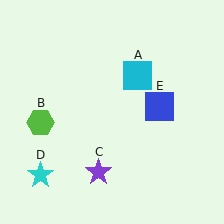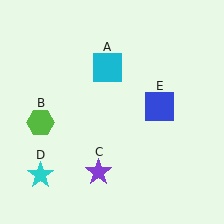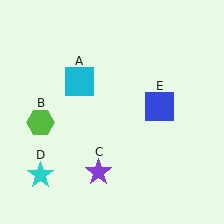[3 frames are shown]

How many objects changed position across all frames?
1 object changed position: cyan square (object A).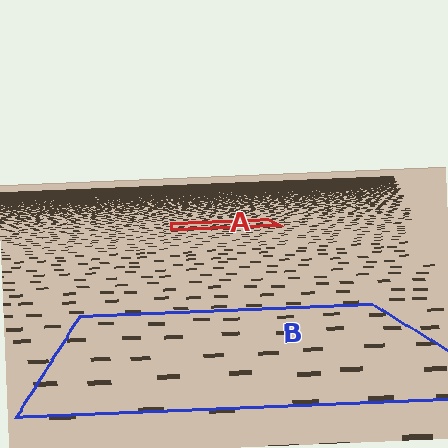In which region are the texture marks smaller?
The texture marks are smaller in region A, because it is farther away.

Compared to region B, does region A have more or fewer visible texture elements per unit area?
Region A has more texture elements per unit area — they are packed more densely because it is farther away.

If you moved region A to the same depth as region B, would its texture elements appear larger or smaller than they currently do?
They would appear larger. At a closer depth, the same texture elements are projected at a bigger on-screen size.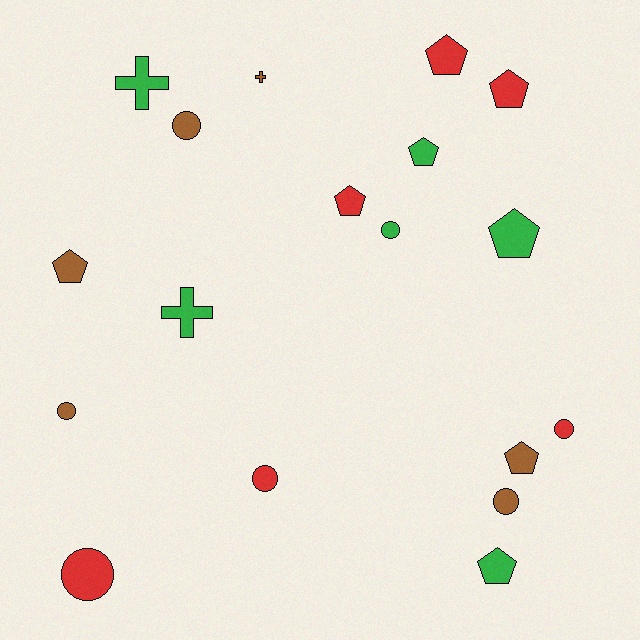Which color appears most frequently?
Brown, with 6 objects.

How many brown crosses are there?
There is 1 brown cross.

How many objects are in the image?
There are 18 objects.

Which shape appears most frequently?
Pentagon, with 8 objects.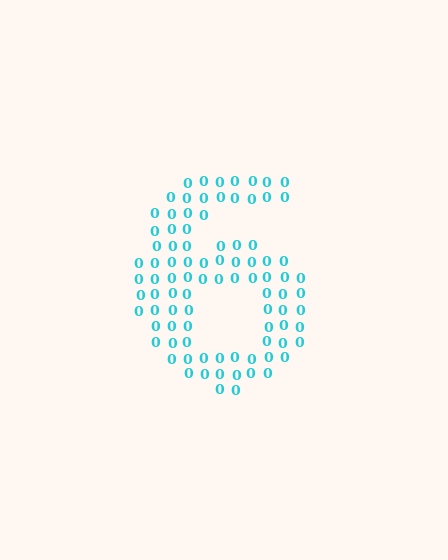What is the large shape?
The large shape is the digit 6.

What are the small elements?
The small elements are digit 0's.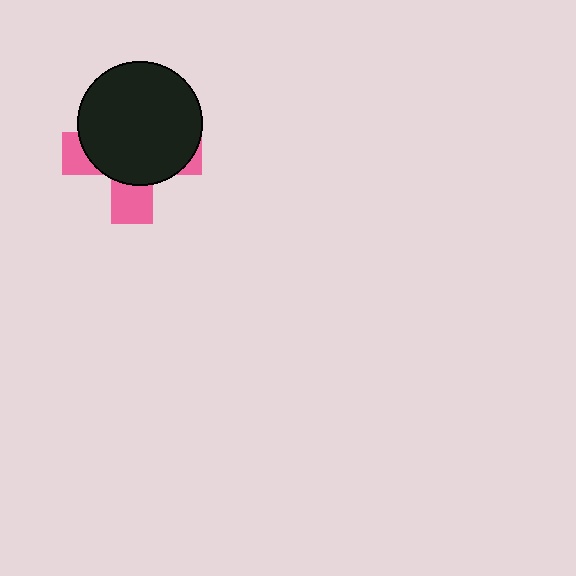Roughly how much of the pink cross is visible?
A small part of it is visible (roughly 31%).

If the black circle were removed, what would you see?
You would see the complete pink cross.